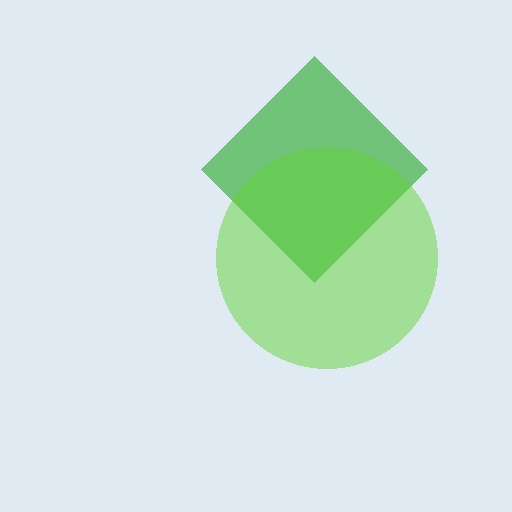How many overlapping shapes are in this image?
There are 2 overlapping shapes in the image.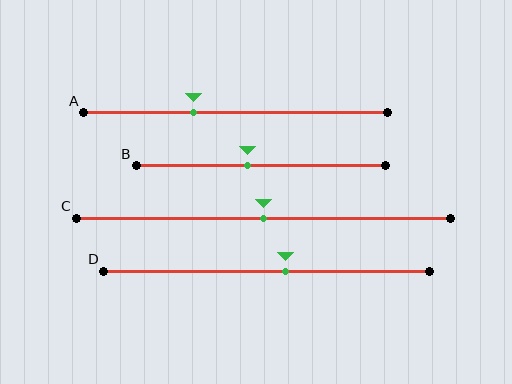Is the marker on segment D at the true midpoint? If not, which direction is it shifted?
No, the marker on segment D is shifted to the right by about 6% of the segment length.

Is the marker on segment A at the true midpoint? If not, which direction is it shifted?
No, the marker on segment A is shifted to the left by about 14% of the segment length.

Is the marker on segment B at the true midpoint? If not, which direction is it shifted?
No, the marker on segment B is shifted to the left by about 5% of the segment length.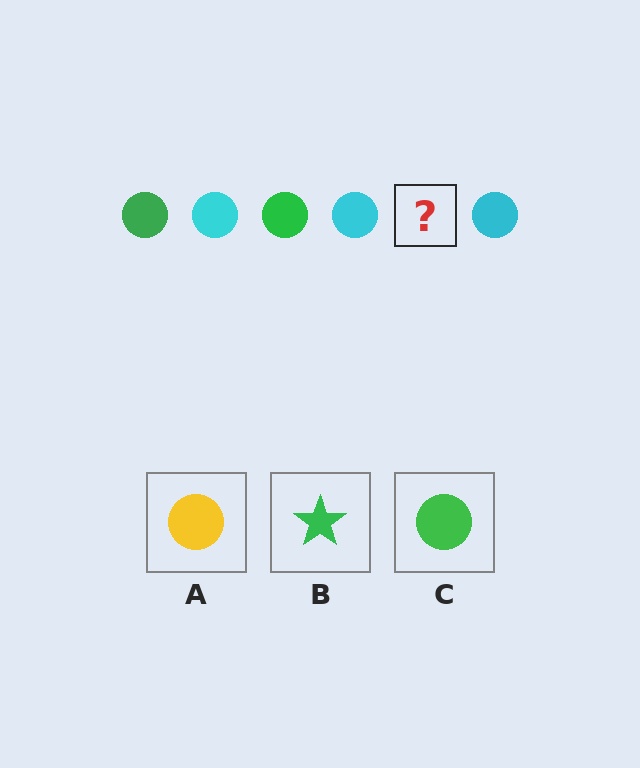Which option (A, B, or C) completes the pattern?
C.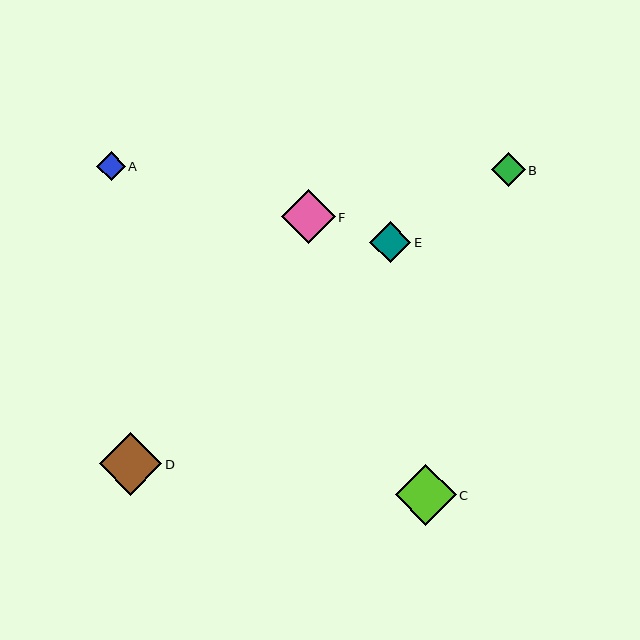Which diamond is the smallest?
Diamond A is the smallest with a size of approximately 29 pixels.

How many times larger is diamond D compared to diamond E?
Diamond D is approximately 1.5 times the size of diamond E.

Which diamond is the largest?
Diamond D is the largest with a size of approximately 63 pixels.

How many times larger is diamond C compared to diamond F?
Diamond C is approximately 1.1 times the size of diamond F.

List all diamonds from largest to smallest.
From largest to smallest: D, C, F, E, B, A.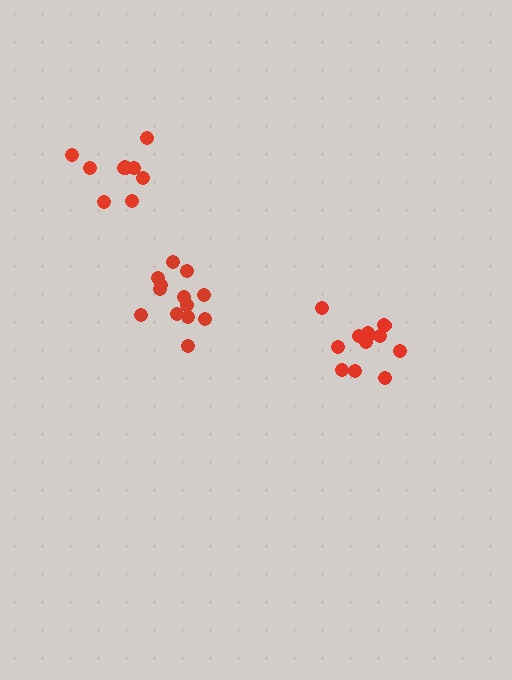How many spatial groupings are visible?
There are 3 spatial groupings.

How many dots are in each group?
Group 1: 10 dots, Group 2: 13 dots, Group 3: 13 dots (36 total).